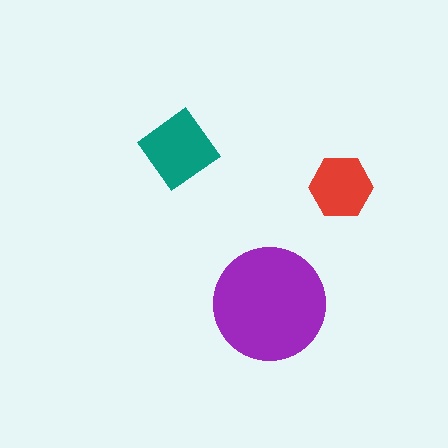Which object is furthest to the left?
The teal diamond is leftmost.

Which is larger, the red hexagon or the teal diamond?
The teal diamond.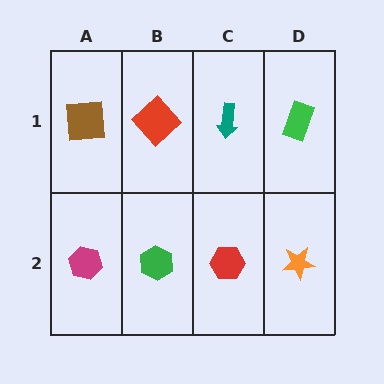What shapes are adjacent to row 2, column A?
A brown square (row 1, column A), a green hexagon (row 2, column B).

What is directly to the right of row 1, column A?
A red diamond.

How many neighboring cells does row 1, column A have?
2.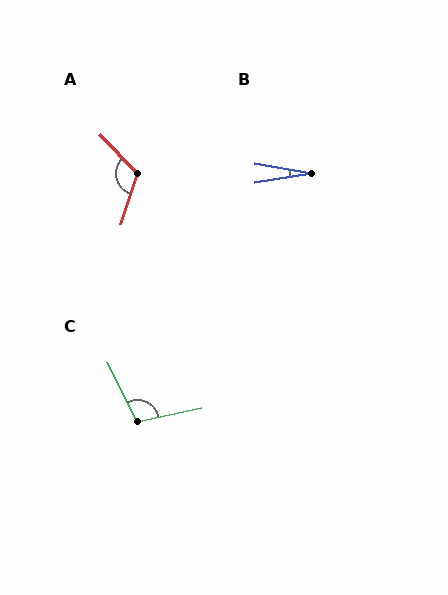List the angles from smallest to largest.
B (20°), C (104°), A (118°).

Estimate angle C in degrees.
Approximately 104 degrees.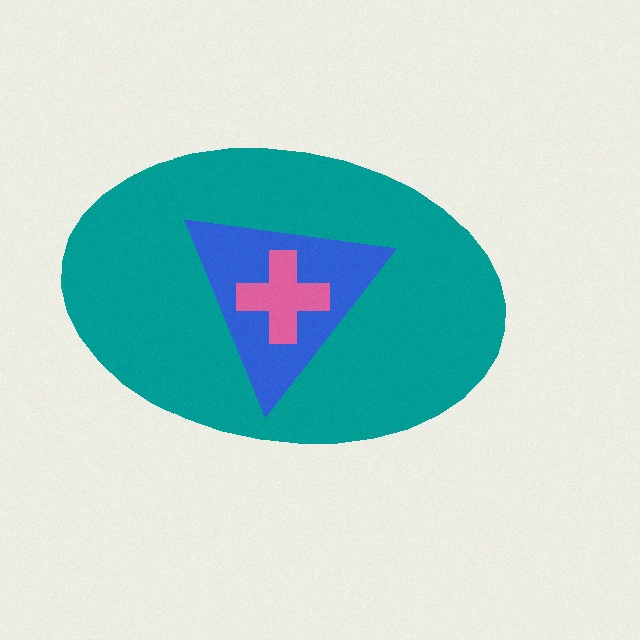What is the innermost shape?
The pink cross.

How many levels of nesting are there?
3.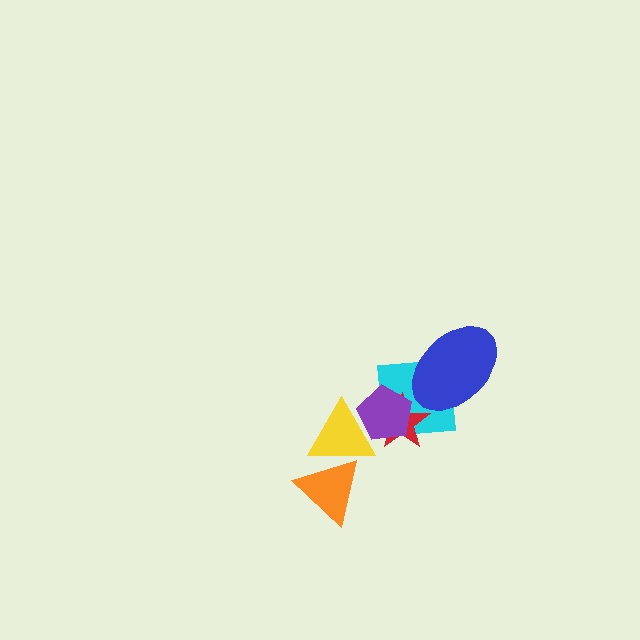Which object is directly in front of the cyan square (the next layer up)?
The red star is directly in front of the cyan square.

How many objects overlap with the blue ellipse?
1 object overlaps with the blue ellipse.